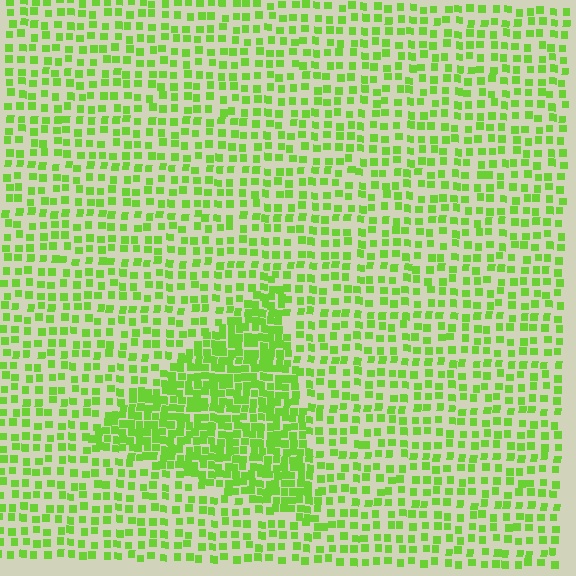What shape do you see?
I see a triangle.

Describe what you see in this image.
The image contains small lime elements arranged at two different densities. A triangle-shaped region is visible where the elements are more densely packed than the surrounding area.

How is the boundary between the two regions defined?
The boundary is defined by a change in element density (approximately 2.1x ratio). All elements are the same color, size, and shape.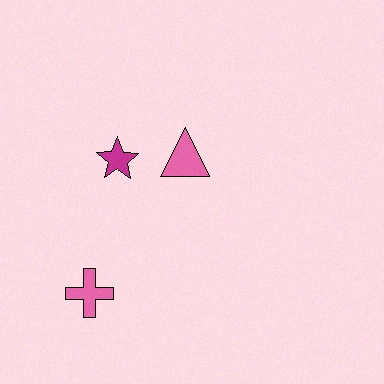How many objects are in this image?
There are 3 objects.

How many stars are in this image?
There is 1 star.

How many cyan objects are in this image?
There are no cyan objects.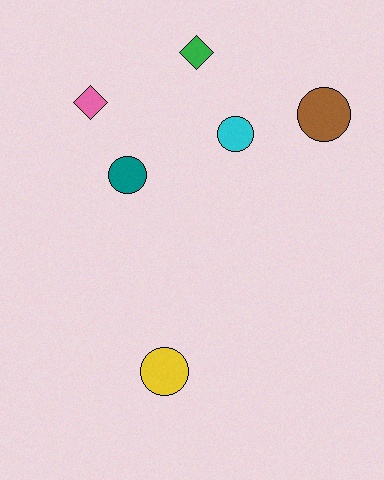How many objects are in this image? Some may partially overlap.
There are 6 objects.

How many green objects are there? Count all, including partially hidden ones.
There is 1 green object.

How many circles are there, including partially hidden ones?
There are 4 circles.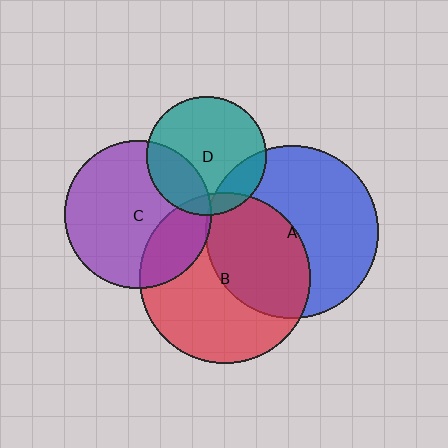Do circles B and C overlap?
Yes.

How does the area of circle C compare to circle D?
Approximately 1.5 times.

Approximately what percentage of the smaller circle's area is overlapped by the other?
Approximately 25%.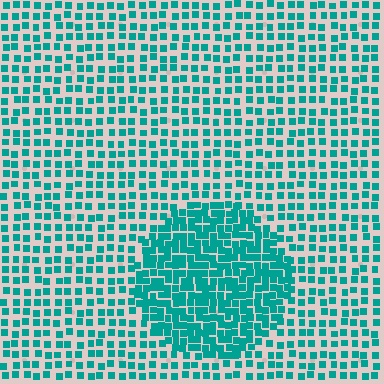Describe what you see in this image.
The image contains small teal elements arranged at two different densities. A circle-shaped region is visible where the elements are more densely packed than the surrounding area.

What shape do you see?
I see a circle.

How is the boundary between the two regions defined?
The boundary is defined by a change in element density (approximately 2.0x ratio). All elements are the same color, size, and shape.